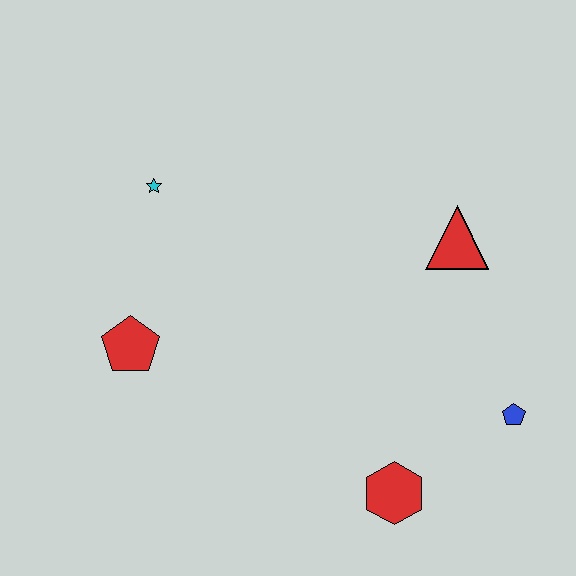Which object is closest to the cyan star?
The red pentagon is closest to the cyan star.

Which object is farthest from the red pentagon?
The blue pentagon is farthest from the red pentagon.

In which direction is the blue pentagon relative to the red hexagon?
The blue pentagon is to the right of the red hexagon.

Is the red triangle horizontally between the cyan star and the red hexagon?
No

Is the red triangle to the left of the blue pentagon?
Yes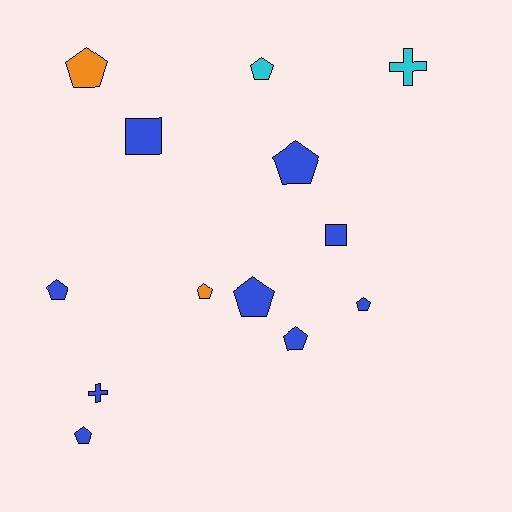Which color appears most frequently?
Blue, with 9 objects.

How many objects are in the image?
There are 13 objects.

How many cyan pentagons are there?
There is 1 cyan pentagon.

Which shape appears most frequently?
Pentagon, with 9 objects.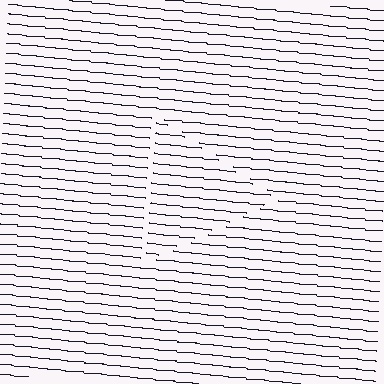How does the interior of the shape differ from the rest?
The interior of the shape contains the same grating, shifted by half a period — the contour is defined by the phase discontinuity where line-ends from the inner and outer gratings abut.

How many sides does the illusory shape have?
3 sides — the line-ends trace a triangle.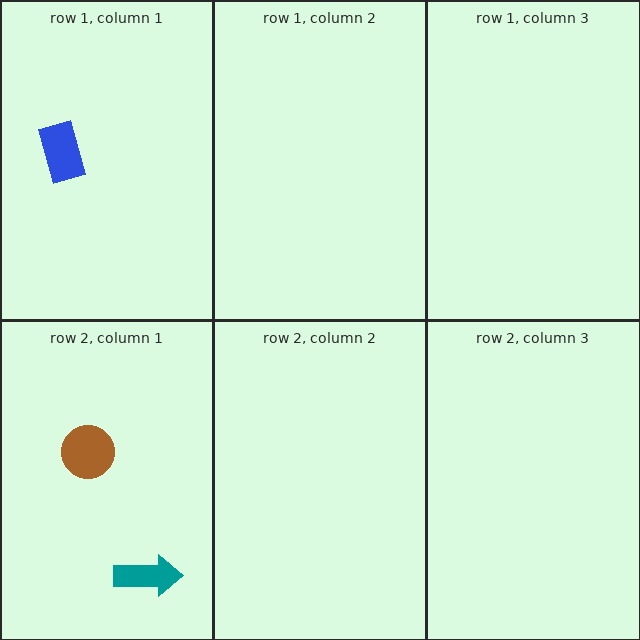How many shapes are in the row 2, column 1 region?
2.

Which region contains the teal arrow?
The row 2, column 1 region.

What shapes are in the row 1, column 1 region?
The blue rectangle.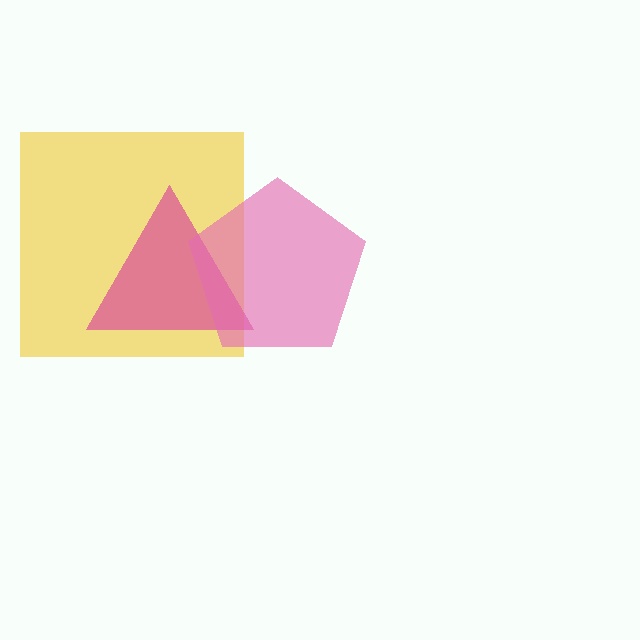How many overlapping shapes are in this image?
There are 3 overlapping shapes in the image.